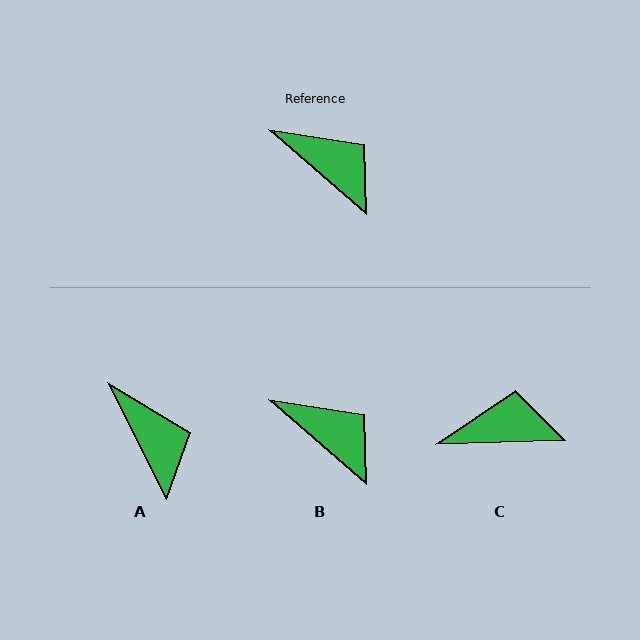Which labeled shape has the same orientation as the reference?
B.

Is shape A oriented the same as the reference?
No, it is off by about 22 degrees.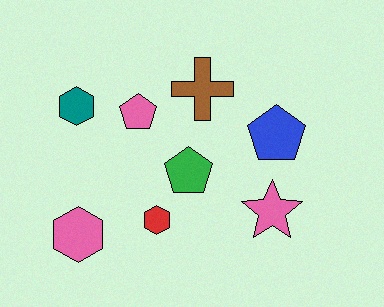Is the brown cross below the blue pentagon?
No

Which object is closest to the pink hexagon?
The red hexagon is closest to the pink hexagon.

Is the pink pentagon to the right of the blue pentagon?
No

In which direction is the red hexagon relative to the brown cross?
The red hexagon is below the brown cross.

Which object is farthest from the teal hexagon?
The pink star is farthest from the teal hexagon.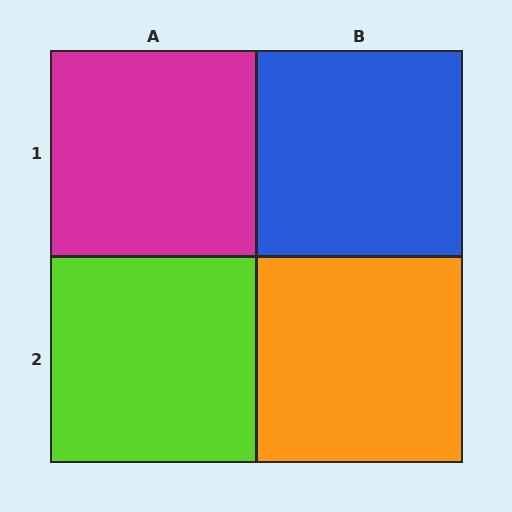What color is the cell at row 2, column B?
Orange.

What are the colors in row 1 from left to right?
Magenta, blue.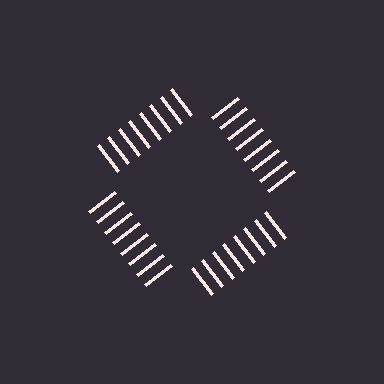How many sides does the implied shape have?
4 sides — the line-ends trace a square.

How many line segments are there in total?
32 — 8 along each of the 4 edges.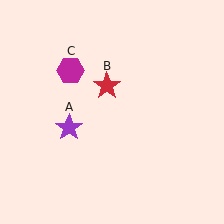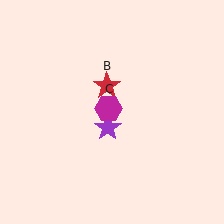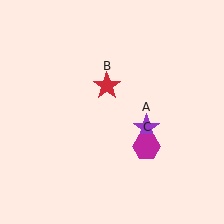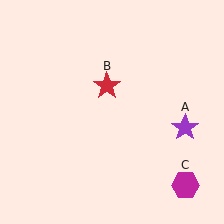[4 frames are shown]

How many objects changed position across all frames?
2 objects changed position: purple star (object A), magenta hexagon (object C).